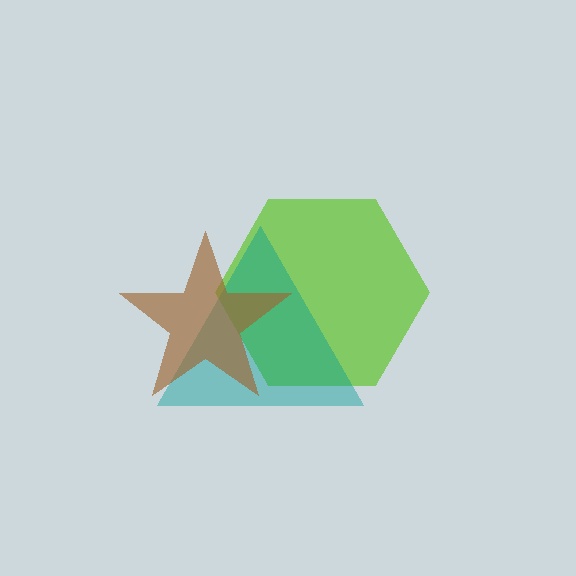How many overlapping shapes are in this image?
There are 3 overlapping shapes in the image.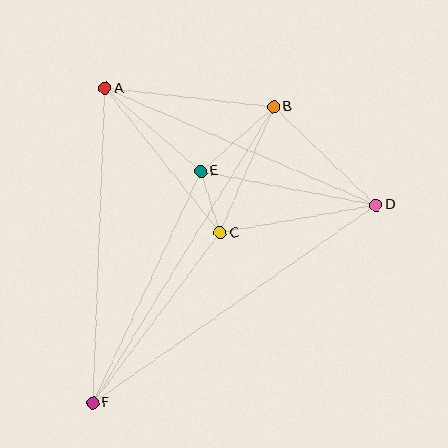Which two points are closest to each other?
Points C and E are closest to each other.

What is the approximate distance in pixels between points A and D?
The distance between A and D is approximately 295 pixels.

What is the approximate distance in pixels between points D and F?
The distance between D and F is approximately 345 pixels.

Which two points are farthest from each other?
Points B and F are farthest from each other.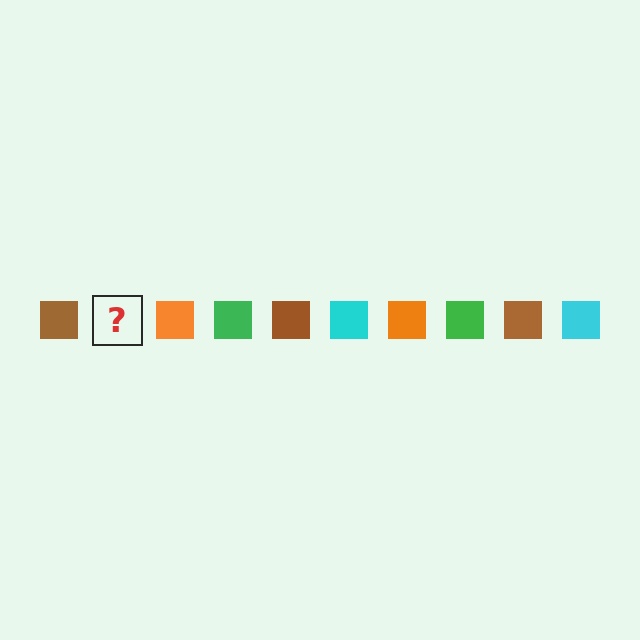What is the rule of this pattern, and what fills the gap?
The rule is that the pattern cycles through brown, cyan, orange, green squares. The gap should be filled with a cyan square.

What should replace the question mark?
The question mark should be replaced with a cyan square.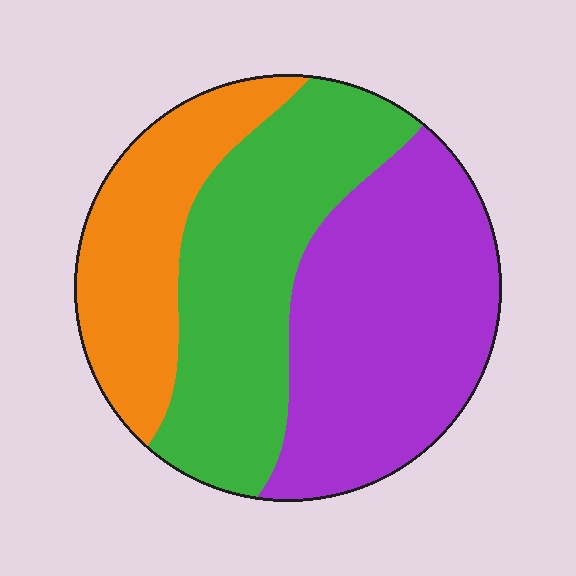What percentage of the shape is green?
Green covers roughly 35% of the shape.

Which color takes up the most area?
Purple, at roughly 40%.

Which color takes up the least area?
Orange, at roughly 25%.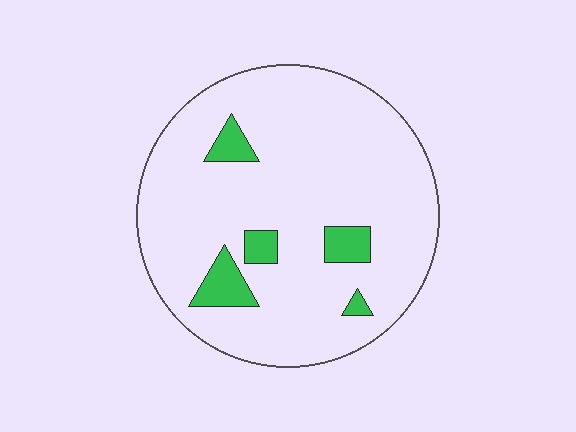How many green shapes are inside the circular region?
5.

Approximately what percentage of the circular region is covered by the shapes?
Approximately 10%.